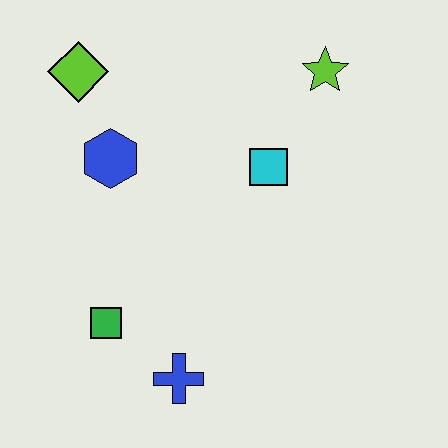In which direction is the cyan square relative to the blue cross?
The cyan square is above the blue cross.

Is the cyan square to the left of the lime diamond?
No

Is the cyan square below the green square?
No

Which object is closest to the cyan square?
The lime star is closest to the cyan square.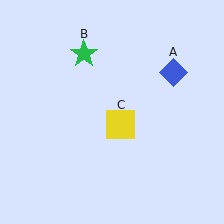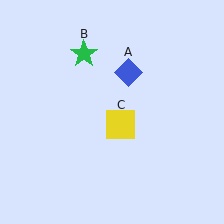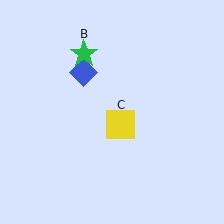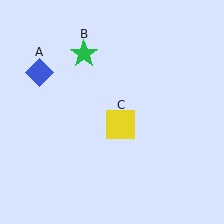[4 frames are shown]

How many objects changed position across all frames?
1 object changed position: blue diamond (object A).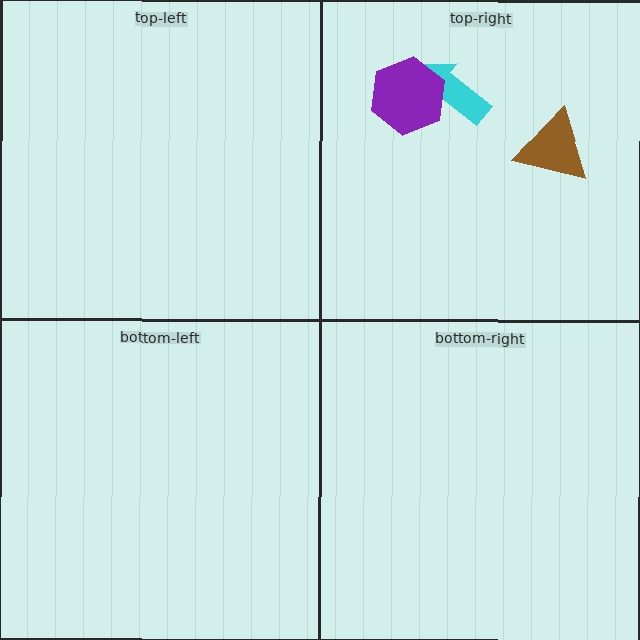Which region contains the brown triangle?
The top-right region.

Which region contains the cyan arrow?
The top-right region.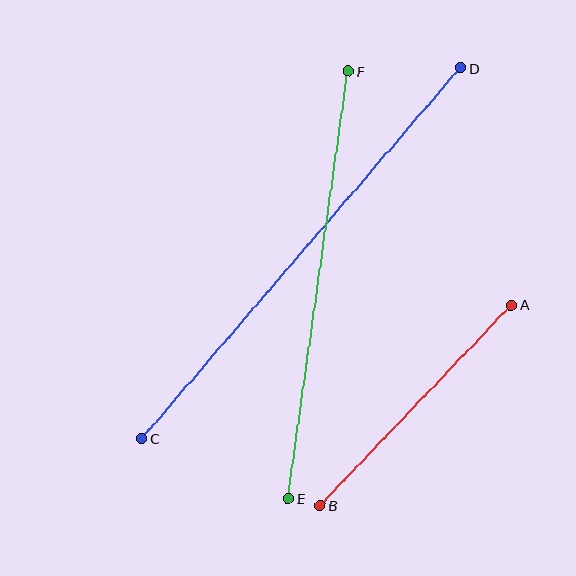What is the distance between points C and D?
The distance is approximately 488 pixels.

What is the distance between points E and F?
The distance is approximately 431 pixels.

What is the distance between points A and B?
The distance is approximately 277 pixels.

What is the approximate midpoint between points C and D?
The midpoint is at approximately (301, 253) pixels.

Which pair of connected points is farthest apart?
Points C and D are farthest apart.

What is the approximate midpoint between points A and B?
The midpoint is at approximately (416, 406) pixels.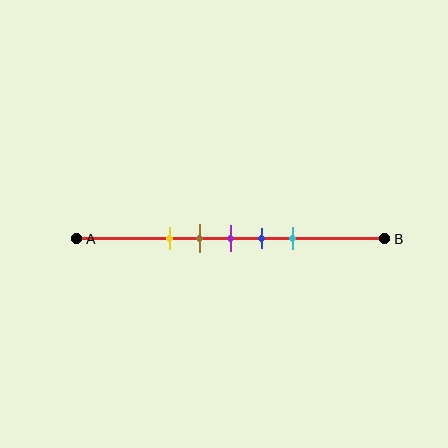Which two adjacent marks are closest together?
The brown and purple marks are the closest adjacent pair.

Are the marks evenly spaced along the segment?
Yes, the marks are approximately evenly spaced.